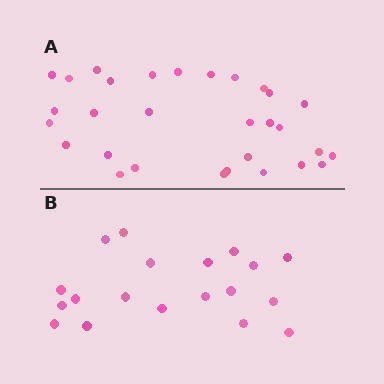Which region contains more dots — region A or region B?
Region A (the top region) has more dots.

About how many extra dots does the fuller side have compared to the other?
Region A has roughly 12 or so more dots than region B.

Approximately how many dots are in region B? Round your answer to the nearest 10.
About 20 dots. (The exact count is 19, which rounds to 20.)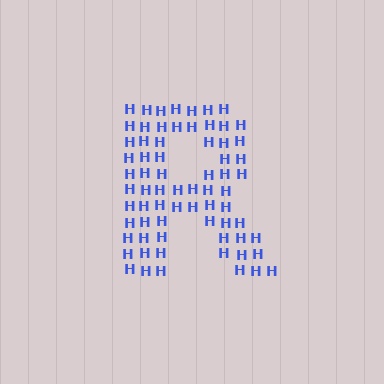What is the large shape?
The large shape is the letter R.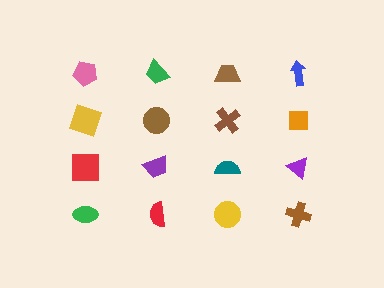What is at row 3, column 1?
A red square.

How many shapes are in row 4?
4 shapes.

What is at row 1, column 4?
A blue arrow.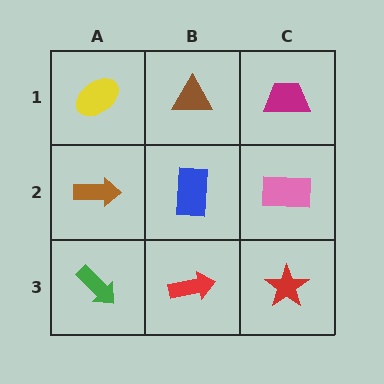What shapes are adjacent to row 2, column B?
A brown triangle (row 1, column B), a red arrow (row 3, column B), a brown arrow (row 2, column A), a pink rectangle (row 2, column C).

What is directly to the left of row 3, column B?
A green arrow.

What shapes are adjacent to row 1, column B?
A blue rectangle (row 2, column B), a yellow ellipse (row 1, column A), a magenta trapezoid (row 1, column C).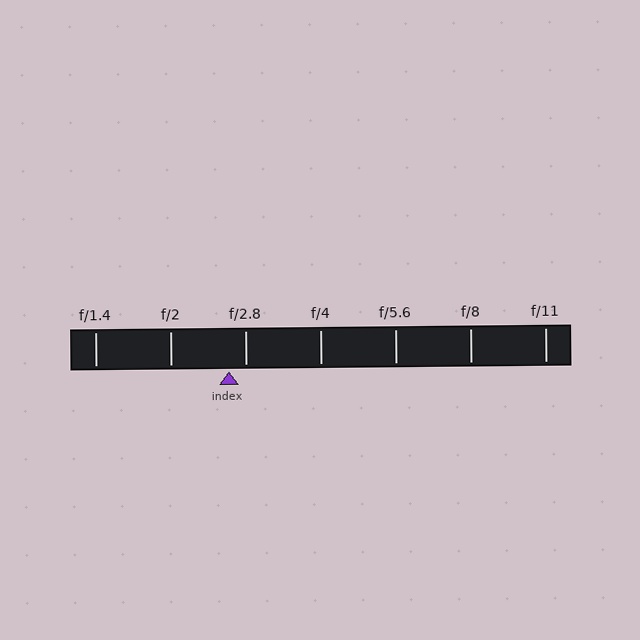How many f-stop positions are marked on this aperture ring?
There are 7 f-stop positions marked.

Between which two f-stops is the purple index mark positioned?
The index mark is between f/2 and f/2.8.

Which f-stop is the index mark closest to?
The index mark is closest to f/2.8.